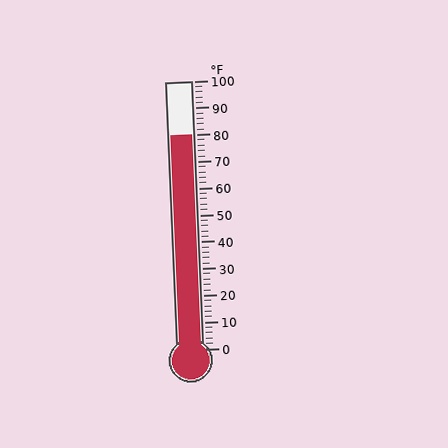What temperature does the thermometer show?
The thermometer shows approximately 80°F.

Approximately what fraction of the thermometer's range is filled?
The thermometer is filled to approximately 80% of its range.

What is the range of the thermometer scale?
The thermometer scale ranges from 0°F to 100°F.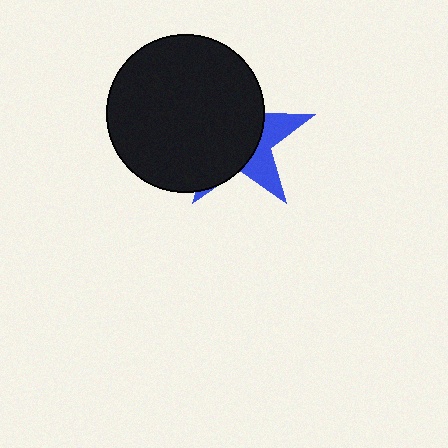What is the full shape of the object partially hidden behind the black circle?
The partially hidden object is a blue star.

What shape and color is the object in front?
The object in front is a black circle.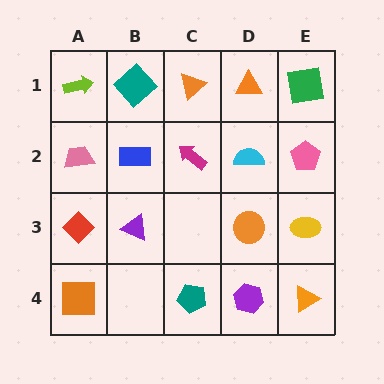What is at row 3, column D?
An orange circle.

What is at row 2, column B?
A blue rectangle.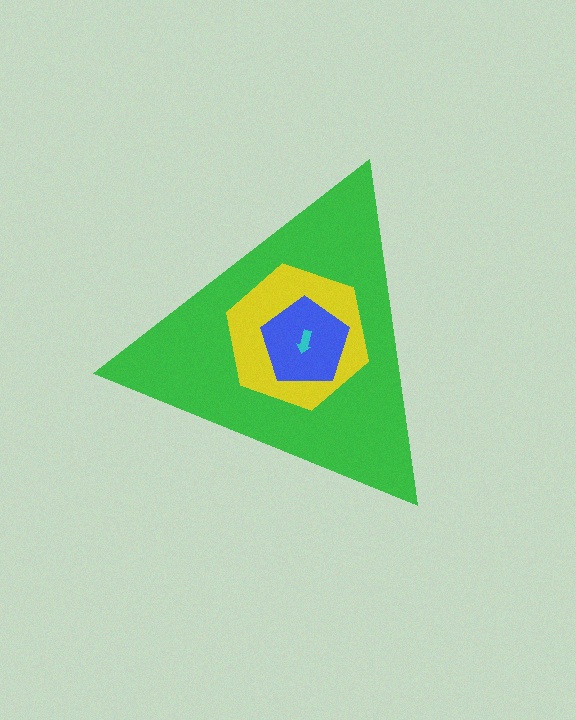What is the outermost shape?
The green triangle.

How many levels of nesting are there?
4.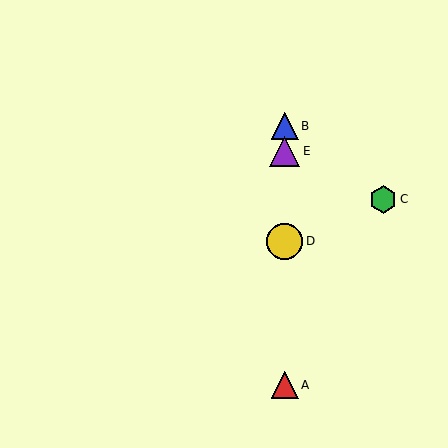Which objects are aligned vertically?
Objects A, B, D, E are aligned vertically.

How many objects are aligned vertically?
4 objects (A, B, D, E) are aligned vertically.